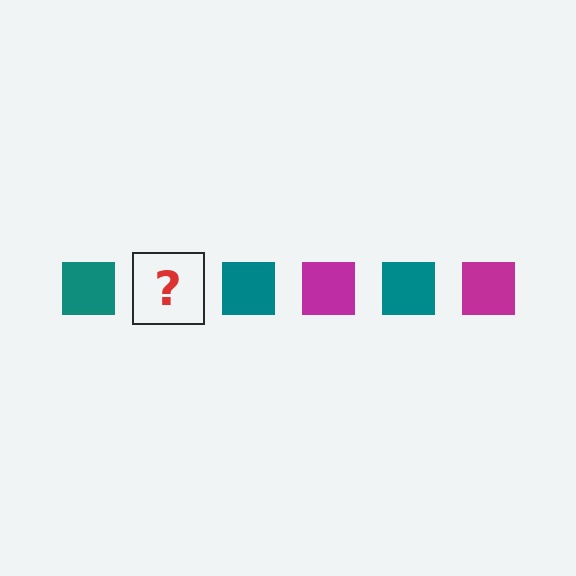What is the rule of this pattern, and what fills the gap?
The rule is that the pattern cycles through teal, magenta squares. The gap should be filled with a magenta square.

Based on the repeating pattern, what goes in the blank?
The blank should be a magenta square.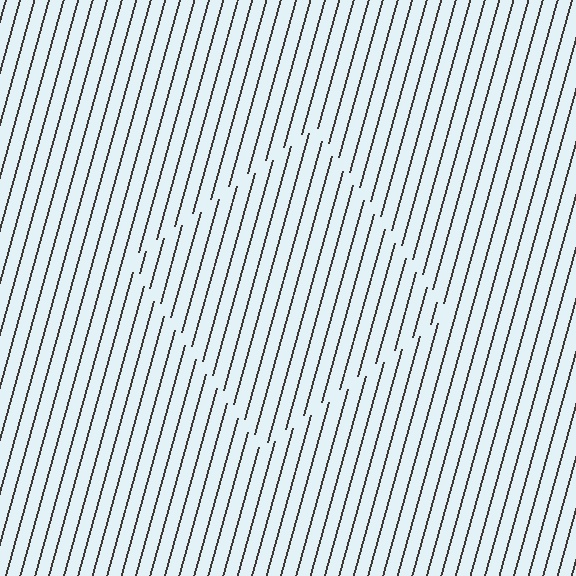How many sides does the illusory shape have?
4 sides — the line-ends trace a square.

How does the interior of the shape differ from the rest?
The interior of the shape contains the same grating, shifted by half a period — the contour is defined by the phase discontinuity where line-ends from the inner and outer gratings abut.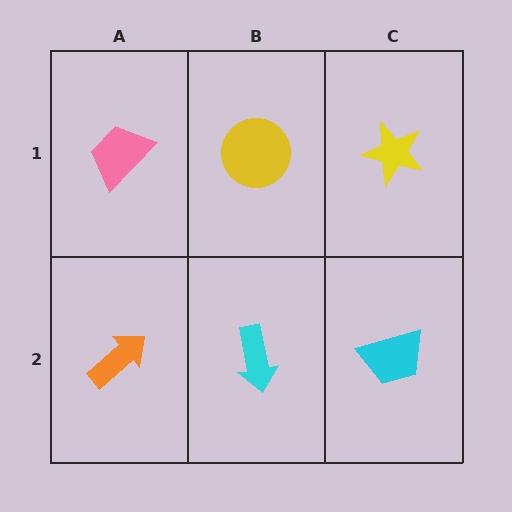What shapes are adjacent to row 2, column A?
A pink trapezoid (row 1, column A), a cyan arrow (row 2, column B).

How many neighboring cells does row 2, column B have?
3.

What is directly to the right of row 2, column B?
A cyan trapezoid.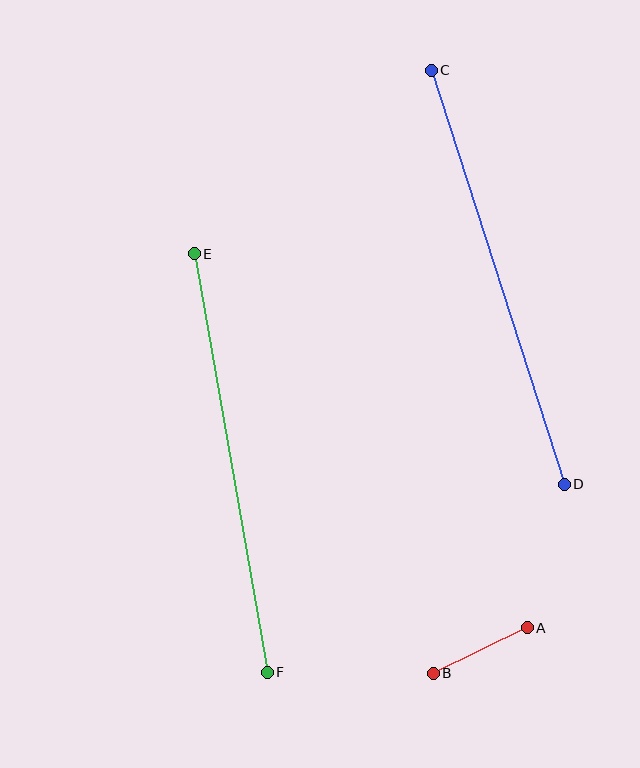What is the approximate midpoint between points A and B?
The midpoint is at approximately (480, 651) pixels.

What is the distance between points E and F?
The distance is approximately 425 pixels.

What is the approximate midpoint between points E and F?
The midpoint is at approximately (231, 463) pixels.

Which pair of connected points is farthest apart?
Points C and D are farthest apart.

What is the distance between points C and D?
The distance is approximately 435 pixels.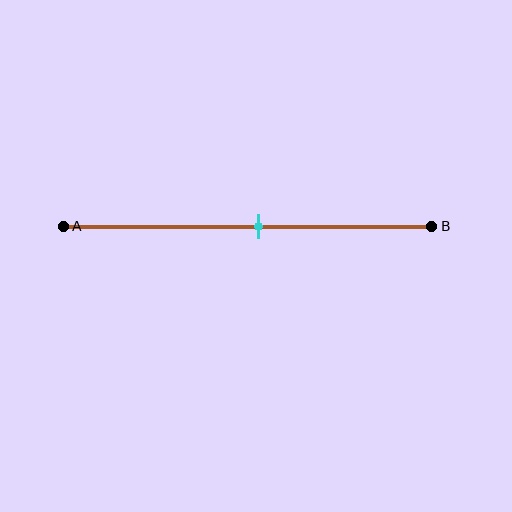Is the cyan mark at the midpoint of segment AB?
No, the mark is at about 55% from A, not at the 50% midpoint.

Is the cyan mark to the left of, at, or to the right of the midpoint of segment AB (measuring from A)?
The cyan mark is to the right of the midpoint of segment AB.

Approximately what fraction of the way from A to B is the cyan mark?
The cyan mark is approximately 55% of the way from A to B.